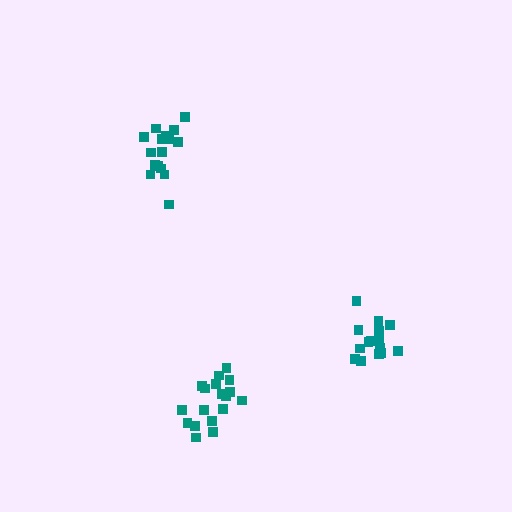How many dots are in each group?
Group 1: 18 dots, Group 2: 16 dots, Group 3: 15 dots (49 total).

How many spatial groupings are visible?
There are 3 spatial groupings.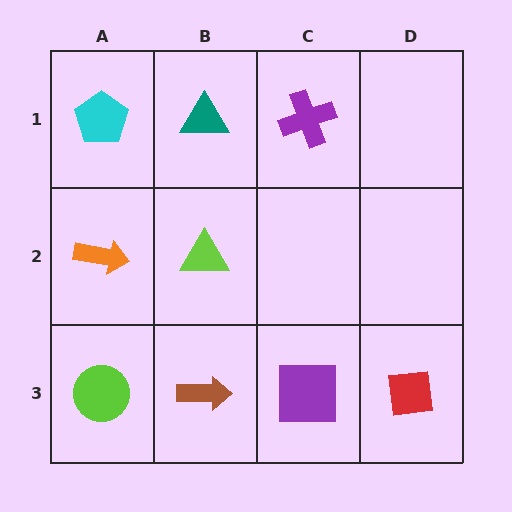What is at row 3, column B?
A brown arrow.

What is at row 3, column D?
A red square.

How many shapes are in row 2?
2 shapes.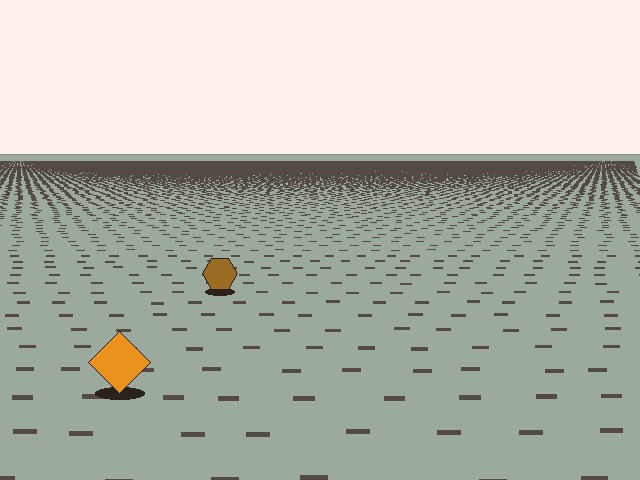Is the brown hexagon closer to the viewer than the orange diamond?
No. The orange diamond is closer — you can tell from the texture gradient: the ground texture is coarser near it.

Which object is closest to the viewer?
The orange diamond is closest. The texture marks near it are larger and more spread out.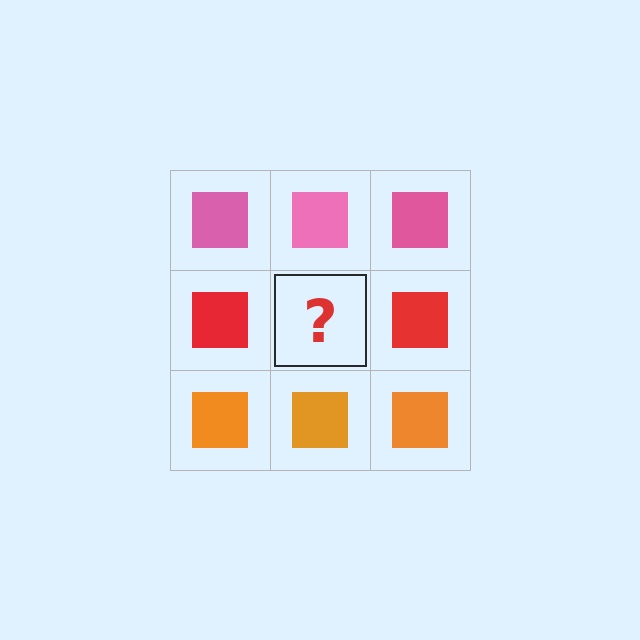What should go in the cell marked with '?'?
The missing cell should contain a red square.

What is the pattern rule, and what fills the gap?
The rule is that each row has a consistent color. The gap should be filled with a red square.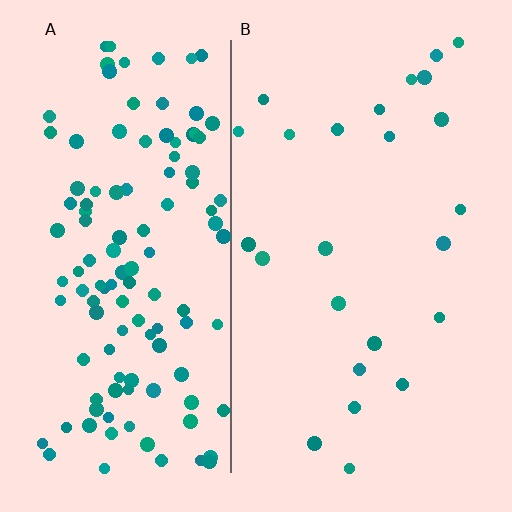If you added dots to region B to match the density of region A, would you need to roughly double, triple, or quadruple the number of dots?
Approximately quadruple.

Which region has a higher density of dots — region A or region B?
A (the left).